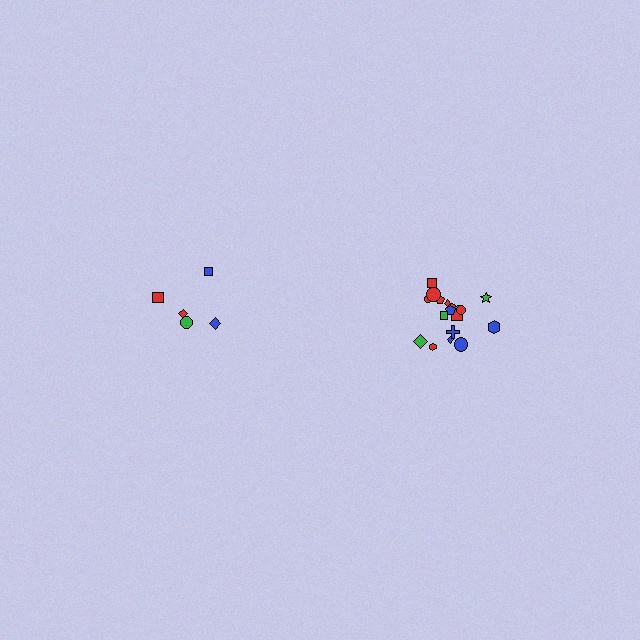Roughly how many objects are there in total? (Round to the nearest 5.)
Roughly 25 objects in total.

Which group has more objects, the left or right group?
The right group.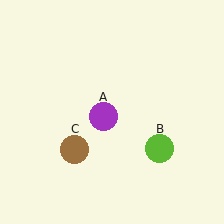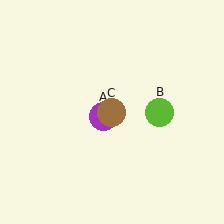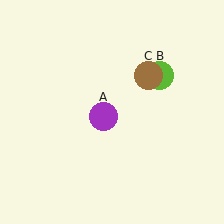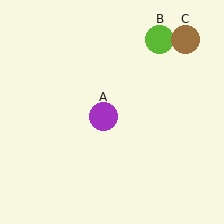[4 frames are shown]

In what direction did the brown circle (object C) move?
The brown circle (object C) moved up and to the right.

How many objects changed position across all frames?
2 objects changed position: lime circle (object B), brown circle (object C).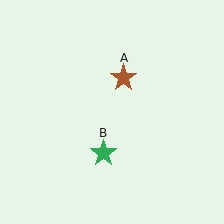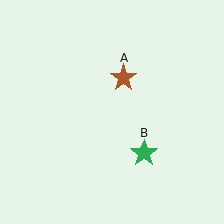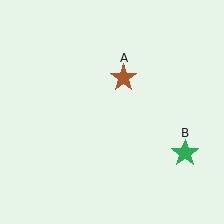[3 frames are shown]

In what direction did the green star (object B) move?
The green star (object B) moved right.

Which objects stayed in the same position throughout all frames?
Brown star (object A) remained stationary.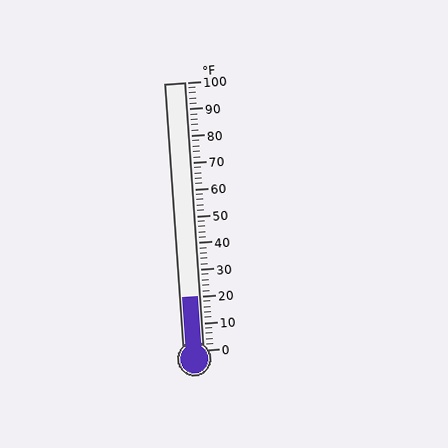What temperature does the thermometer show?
The thermometer shows approximately 20°F.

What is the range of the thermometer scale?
The thermometer scale ranges from 0°F to 100°F.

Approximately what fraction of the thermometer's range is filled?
The thermometer is filled to approximately 20% of its range.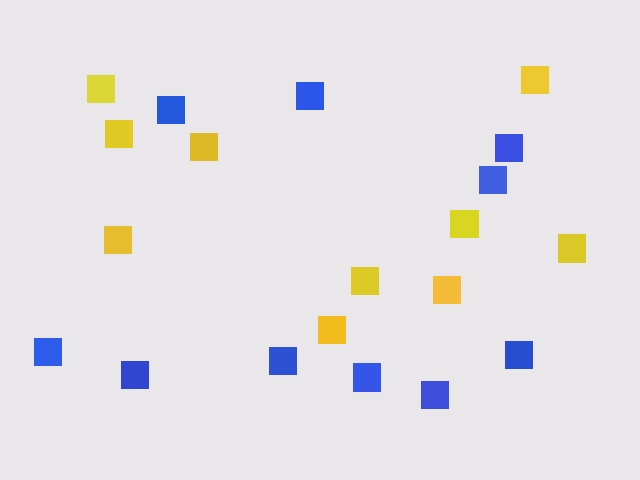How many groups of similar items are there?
There are 2 groups: one group of blue squares (10) and one group of yellow squares (10).